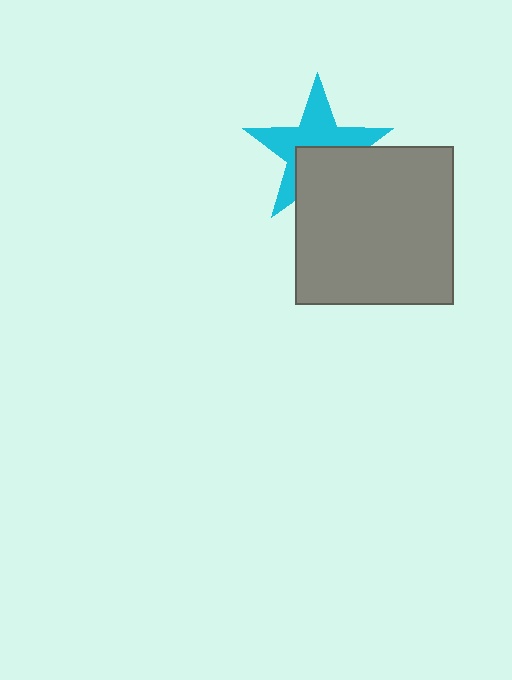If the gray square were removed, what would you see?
You would see the complete cyan star.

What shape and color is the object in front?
The object in front is a gray square.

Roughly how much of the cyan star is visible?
About half of it is visible (roughly 59%).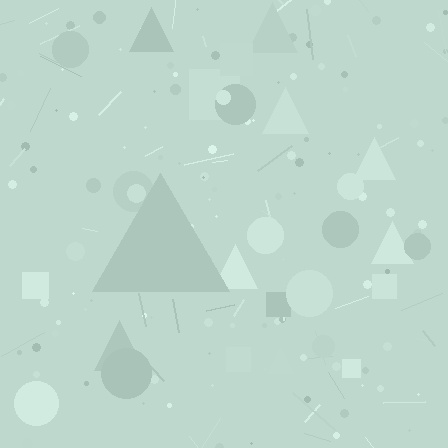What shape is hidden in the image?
A triangle is hidden in the image.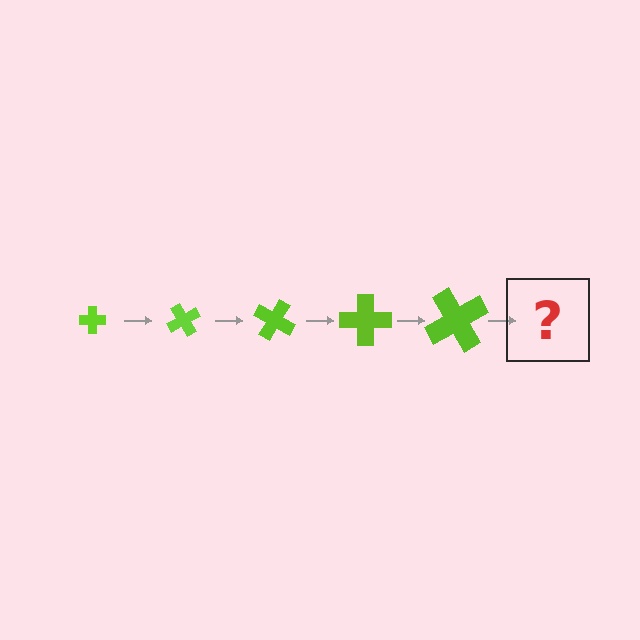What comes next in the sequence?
The next element should be a cross, larger than the previous one and rotated 300 degrees from the start.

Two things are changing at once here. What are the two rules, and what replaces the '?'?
The two rules are that the cross grows larger each step and it rotates 60 degrees each step. The '?' should be a cross, larger than the previous one and rotated 300 degrees from the start.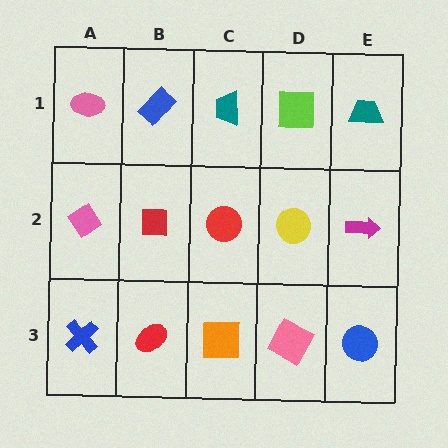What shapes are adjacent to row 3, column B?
A red square (row 2, column B), a blue cross (row 3, column A), an orange square (row 3, column C).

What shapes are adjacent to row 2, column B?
A blue rectangle (row 1, column B), a red ellipse (row 3, column B), a pink diamond (row 2, column A), a red circle (row 2, column C).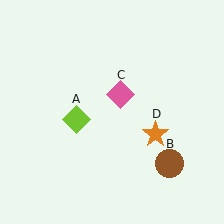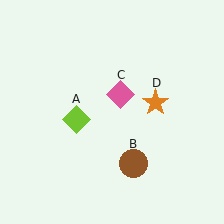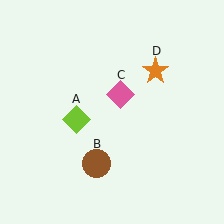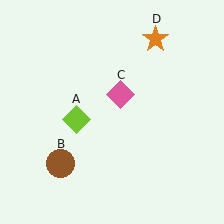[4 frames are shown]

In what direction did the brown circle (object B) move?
The brown circle (object B) moved left.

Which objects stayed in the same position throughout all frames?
Lime diamond (object A) and pink diamond (object C) remained stationary.